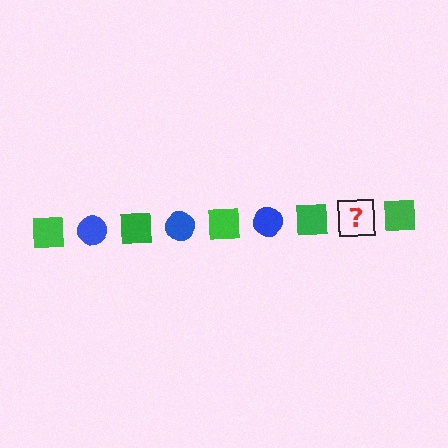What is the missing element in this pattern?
The missing element is a blue circle.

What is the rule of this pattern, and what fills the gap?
The rule is that the pattern alternates between green square and blue circle. The gap should be filled with a blue circle.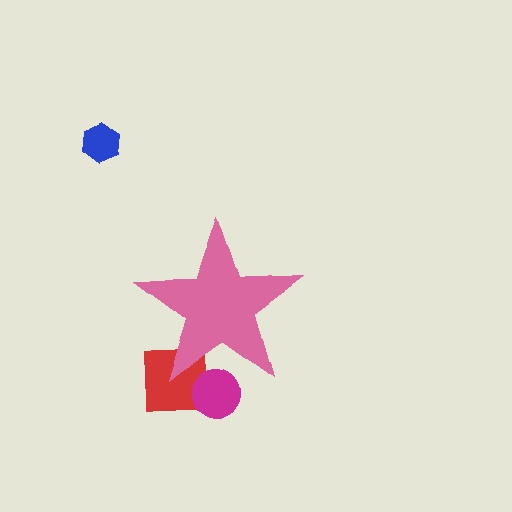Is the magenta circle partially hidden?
Yes, the magenta circle is partially hidden behind the pink star.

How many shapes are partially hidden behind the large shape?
2 shapes are partially hidden.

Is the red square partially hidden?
Yes, the red square is partially hidden behind the pink star.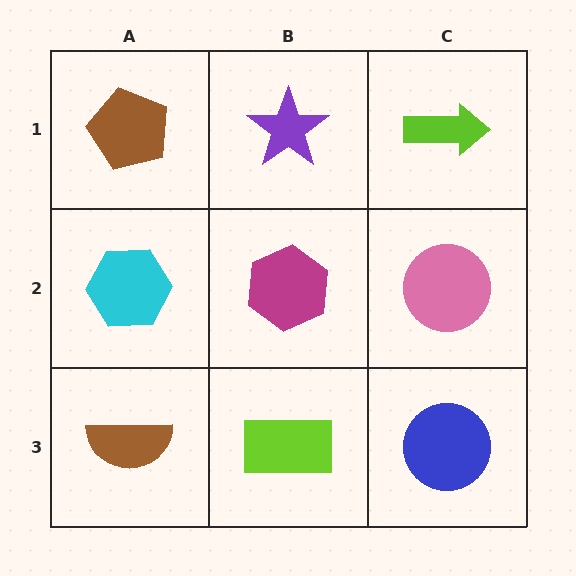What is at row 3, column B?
A lime rectangle.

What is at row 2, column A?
A cyan hexagon.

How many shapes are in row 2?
3 shapes.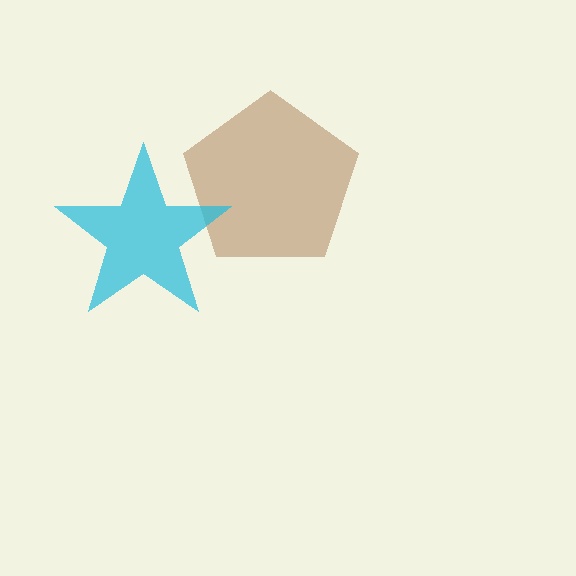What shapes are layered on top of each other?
The layered shapes are: a brown pentagon, a cyan star.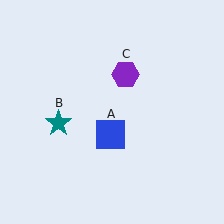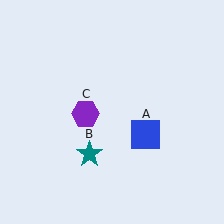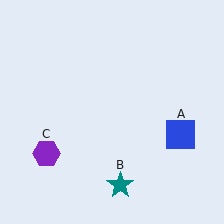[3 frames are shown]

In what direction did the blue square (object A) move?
The blue square (object A) moved right.